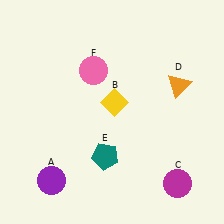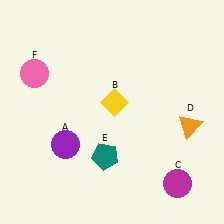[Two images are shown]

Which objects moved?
The objects that moved are: the purple circle (A), the orange triangle (D), the pink circle (F).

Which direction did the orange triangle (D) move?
The orange triangle (D) moved down.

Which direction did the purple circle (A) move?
The purple circle (A) moved up.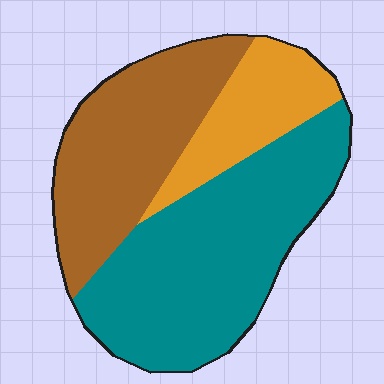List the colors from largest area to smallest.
From largest to smallest: teal, brown, orange.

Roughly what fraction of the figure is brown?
Brown takes up between a quarter and a half of the figure.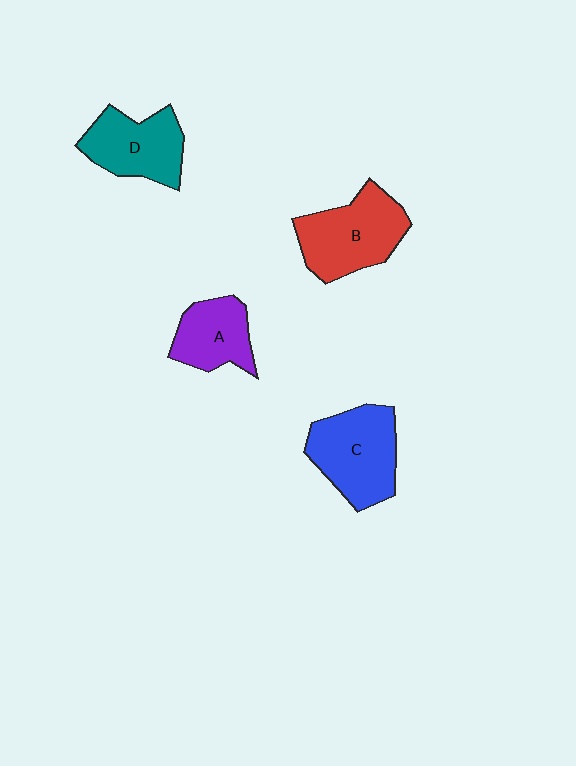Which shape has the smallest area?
Shape A (purple).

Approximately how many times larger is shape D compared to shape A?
Approximately 1.2 times.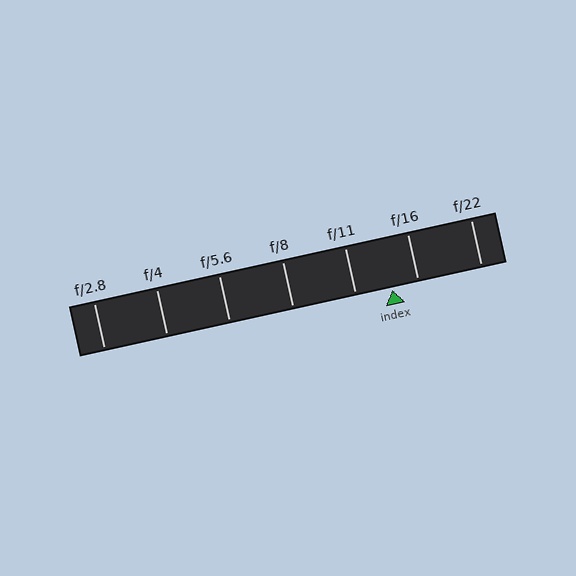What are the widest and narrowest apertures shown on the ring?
The widest aperture shown is f/2.8 and the narrowest is f/22.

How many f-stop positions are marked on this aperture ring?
There are 7 f-stop positions marked.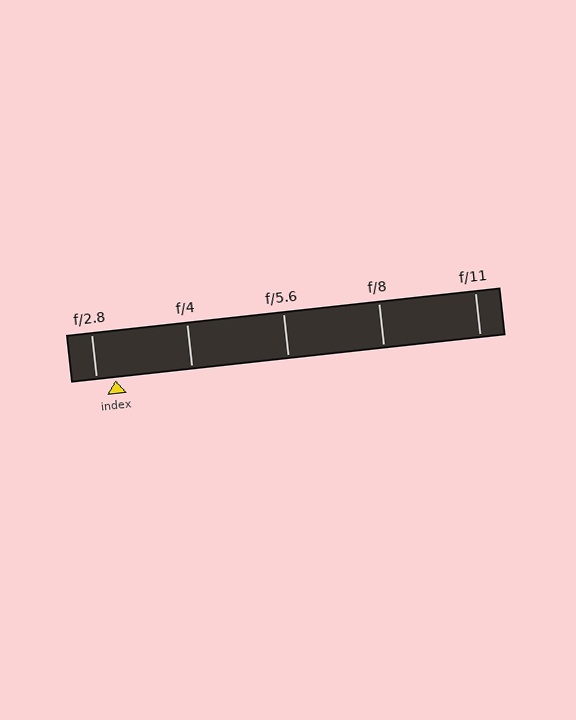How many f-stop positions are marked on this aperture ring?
There are 5 f-stop positions marked.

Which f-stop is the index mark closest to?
The index mark is closest to f/2.8.